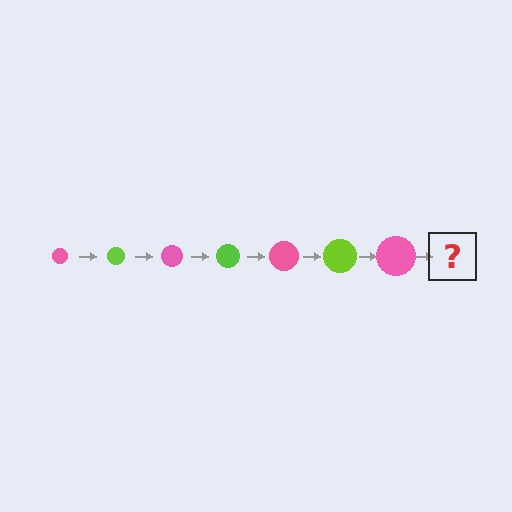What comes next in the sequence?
The next element should be a lime circle, larger than the previous one.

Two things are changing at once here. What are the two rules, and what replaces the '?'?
The two rules are that the circle grows larger each step and the color cycles through pink and lime. The '?' should be a lime circle, larger than the previous one.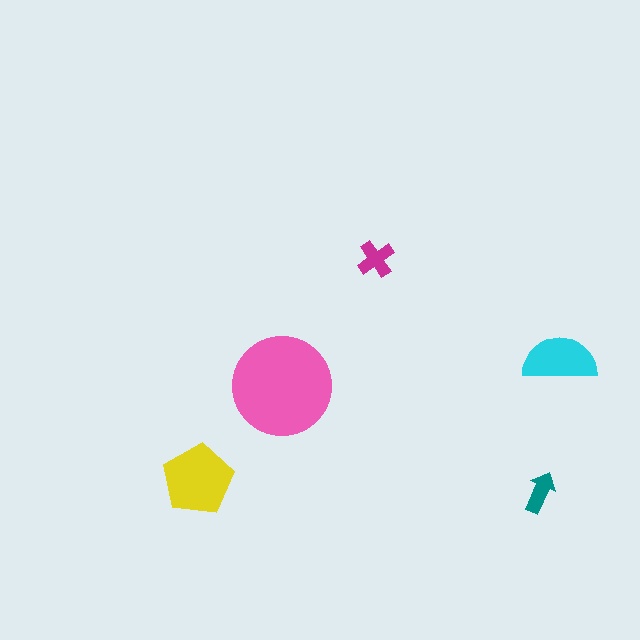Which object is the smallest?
The teal arrow.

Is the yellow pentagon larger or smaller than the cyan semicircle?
Larger.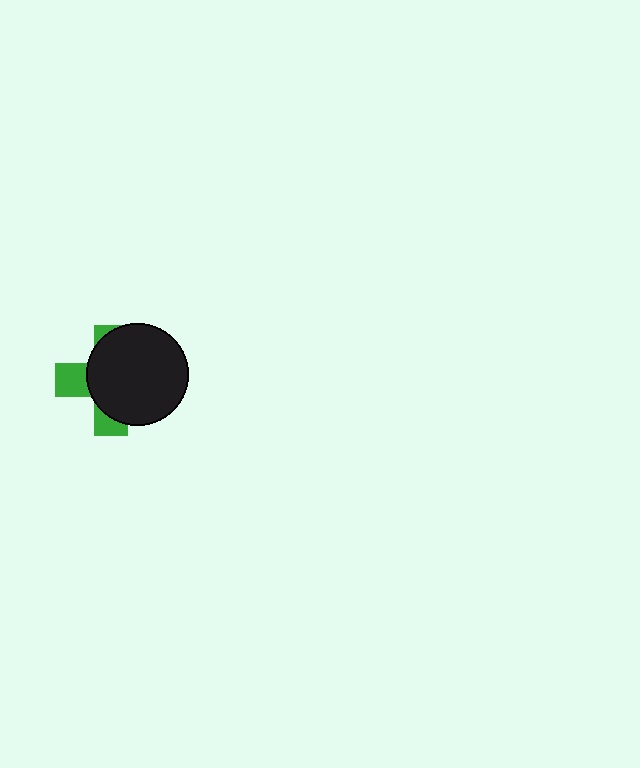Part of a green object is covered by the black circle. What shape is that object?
It is a cross.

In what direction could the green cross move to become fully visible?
The green cross could move left. That would shift it out from behind the black circle entirely.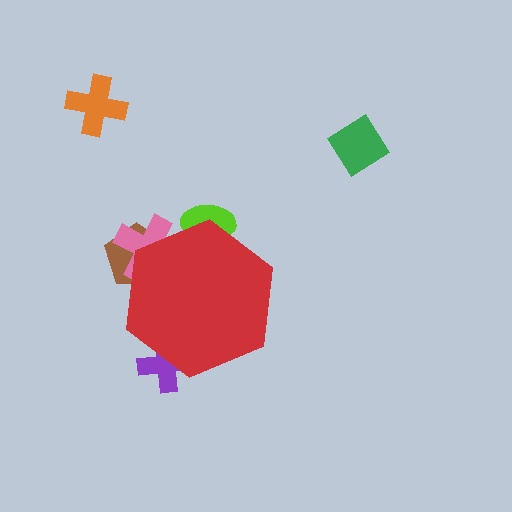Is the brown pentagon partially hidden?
Yes, the brown pentagon is partially hidden behind the red hexagon.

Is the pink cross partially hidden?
Yes, the pink cross is partially hidden behind the red hexagon.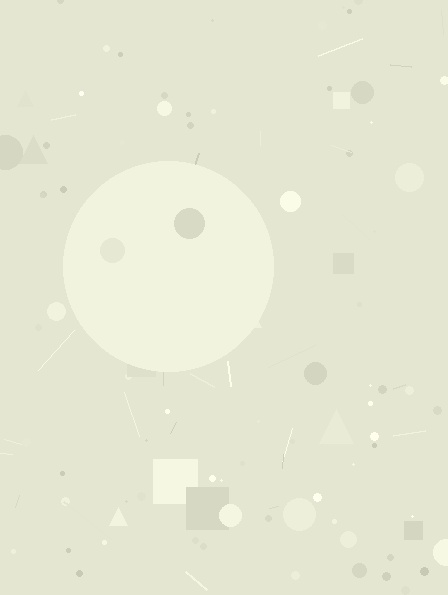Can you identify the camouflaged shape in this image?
The camouflaged shape is a circle.